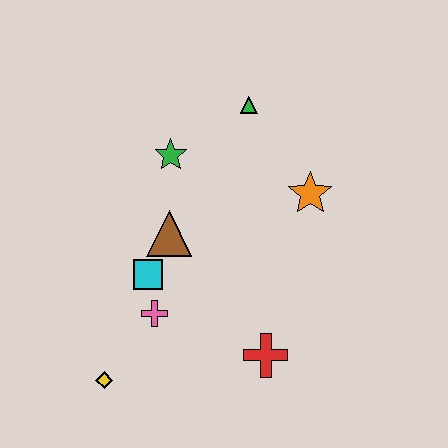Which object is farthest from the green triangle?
The yellow diamond is farthest from the green triangle.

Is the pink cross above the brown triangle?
No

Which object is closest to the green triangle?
The green star is closest to the green triangle.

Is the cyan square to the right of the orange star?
No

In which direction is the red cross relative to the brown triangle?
The red cross is below the brown triangle.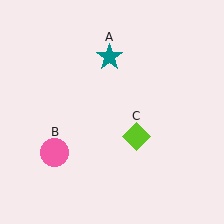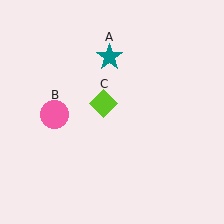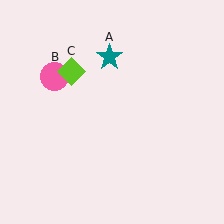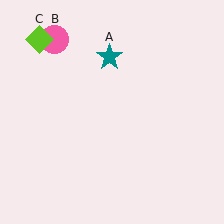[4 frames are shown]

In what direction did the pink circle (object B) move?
The pink circle (object B) moved up.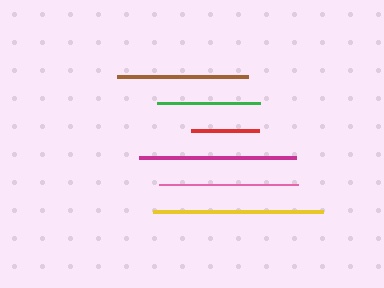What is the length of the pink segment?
The pink segment is approximately 139 pixels long.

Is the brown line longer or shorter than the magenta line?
The magenta line is longer than the brown line.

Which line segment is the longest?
The yellow line is the longest at approximately 170 pixels.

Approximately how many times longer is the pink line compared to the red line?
The pink line is approximately 2.1 times the length of the red line.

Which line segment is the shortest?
The red line is the shortest at approximately 68 pixels.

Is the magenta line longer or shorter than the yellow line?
The yellow line is longer than the magenta line.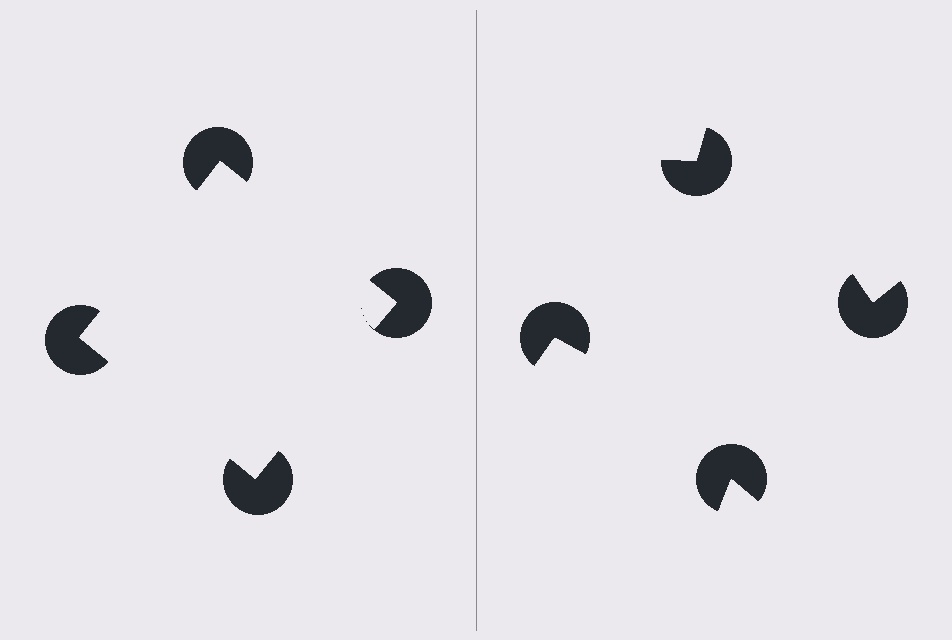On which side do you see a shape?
An illusory square appears on the left side. On the right side the wedge cuts are rotated, so no coherent shape forms.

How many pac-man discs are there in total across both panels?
8 — 4 on each side.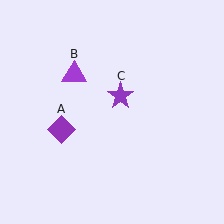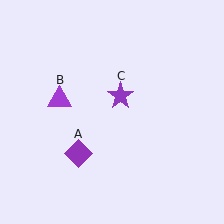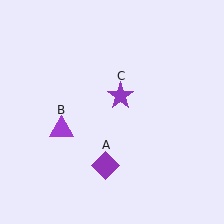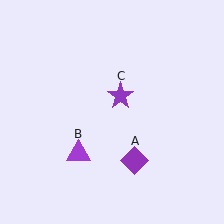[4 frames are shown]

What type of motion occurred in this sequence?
The purple diamond (object A), purple triangle (object B) rotated counterclockwise around the center of the scene.